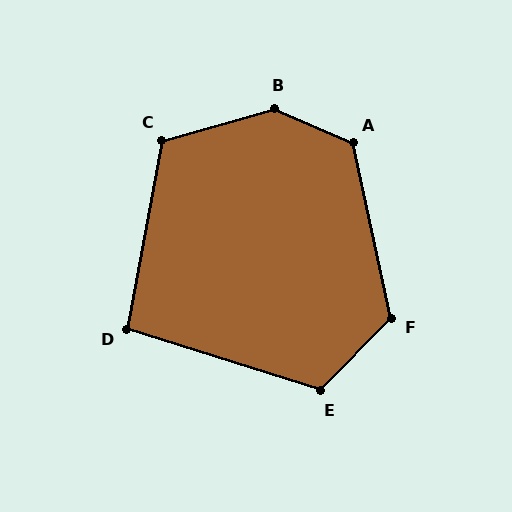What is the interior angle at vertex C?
Approximately 117 degrees (obtuse).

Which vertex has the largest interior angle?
B, at approximately 140 degrees.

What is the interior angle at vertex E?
Approximately 117 degrees (obtuse).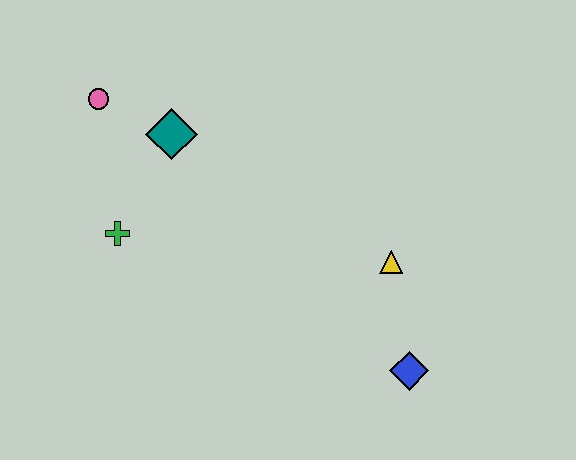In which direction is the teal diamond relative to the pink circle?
The teal diamond is to the right of the pink circle.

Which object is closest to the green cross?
The teal diamond is closest to the green cross.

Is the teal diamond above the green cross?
Yes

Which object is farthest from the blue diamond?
The pink circle is farthest from the blue diamond.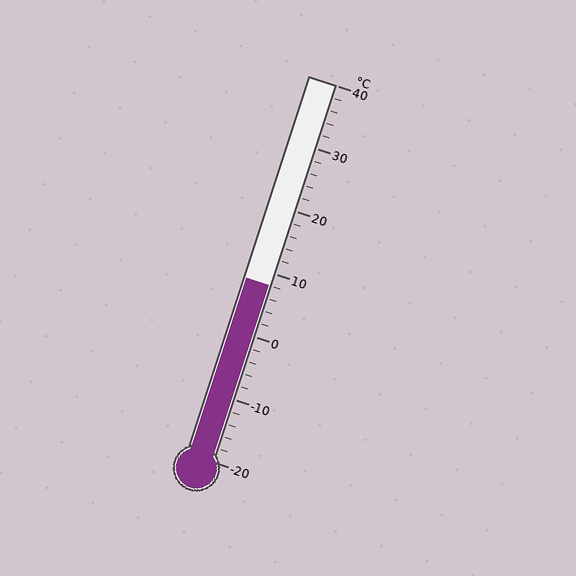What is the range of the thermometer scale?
The thermometer scale ranges from -20°C to 40°C.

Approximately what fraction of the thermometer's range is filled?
The thermometer is filled to approximately 45% of its range.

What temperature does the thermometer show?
The thermometer shows approximately 8°C.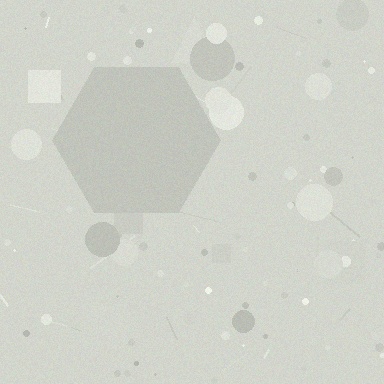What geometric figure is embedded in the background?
A hexagon is embedded in the background.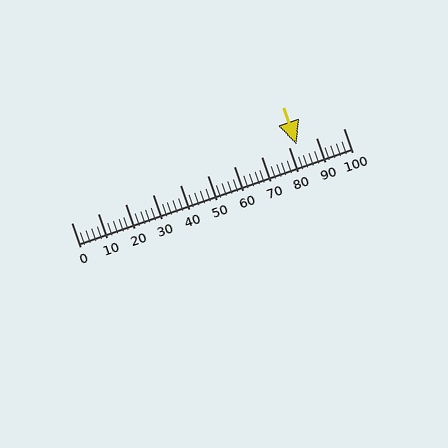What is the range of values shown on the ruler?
The ruler shows values from 0 to 100.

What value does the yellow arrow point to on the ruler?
The yellow arrow points to approximately 83.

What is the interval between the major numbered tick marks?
The major tick marks are spaced 10 units apart.